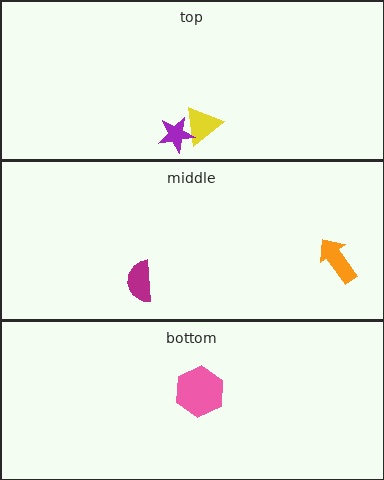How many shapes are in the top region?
2.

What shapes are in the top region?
The yellow triangle, the purple star.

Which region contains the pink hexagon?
The bottom region.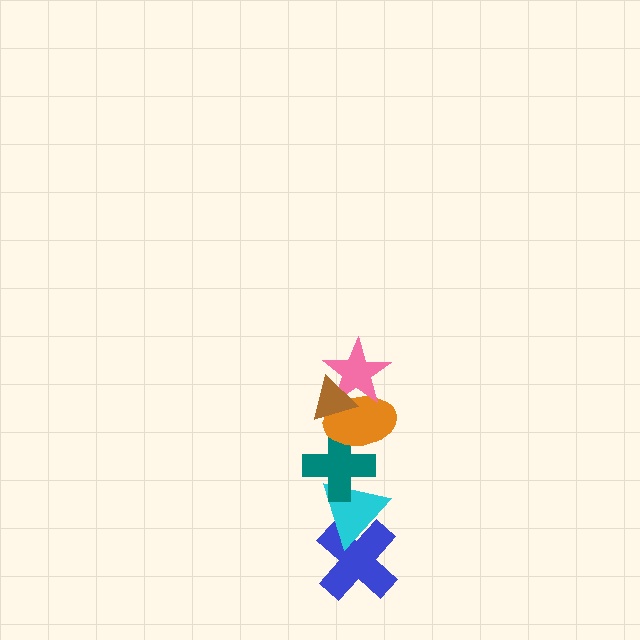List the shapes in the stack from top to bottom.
From top to bottom: the brown triangle, the pink star, the orange ellipse, the teal cross, the cyan triangle, the blue cross.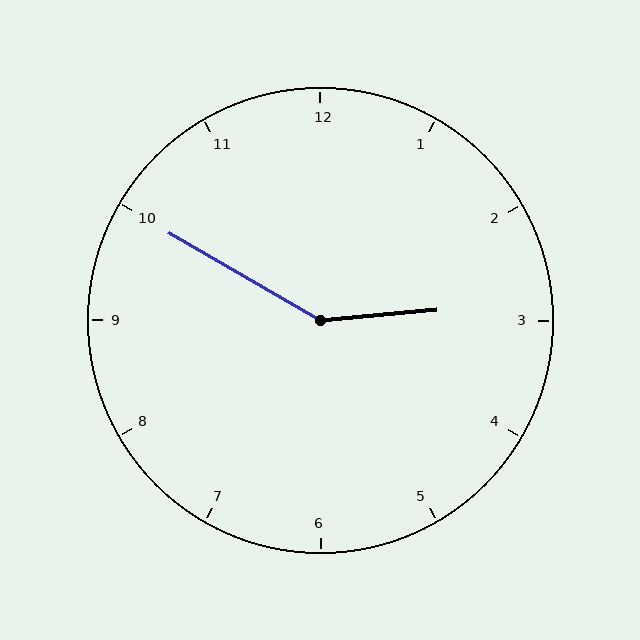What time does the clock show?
2:50.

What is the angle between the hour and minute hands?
Approximately 145 degrees.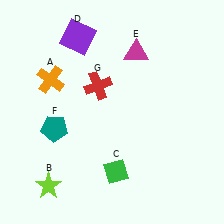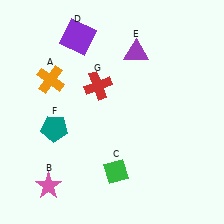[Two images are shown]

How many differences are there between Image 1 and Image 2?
There are 2 differences between the two images.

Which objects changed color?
B changed from lime to pink. E changed from magenta to purple.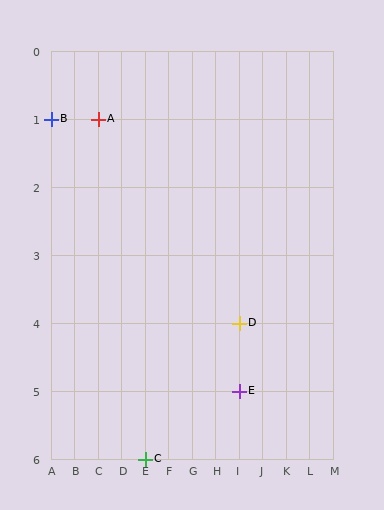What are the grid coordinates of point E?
Point E is at grid coordinates (I, 5).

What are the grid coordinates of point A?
Point A is at grid coordinates (C, 1).